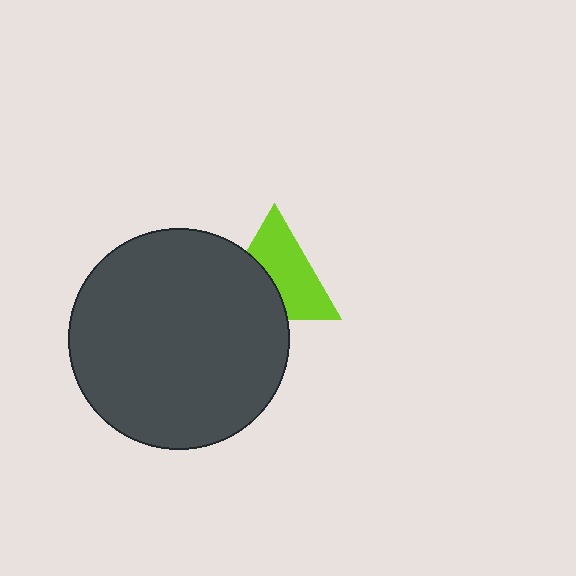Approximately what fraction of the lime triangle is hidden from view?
Roughly 40% of the lime triangle is hidden behind the dark gray circle.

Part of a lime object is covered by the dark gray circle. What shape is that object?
It is a triangle.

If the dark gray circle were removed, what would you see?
You would see the complete lime triangle.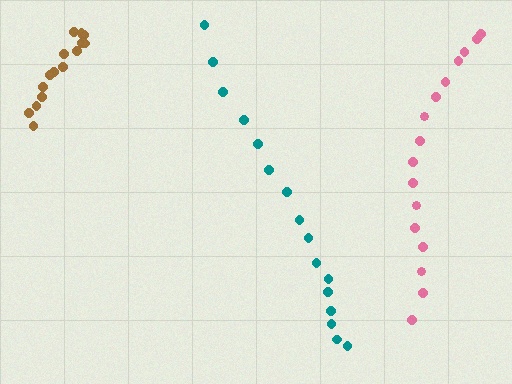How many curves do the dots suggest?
There are 3 distinct paths.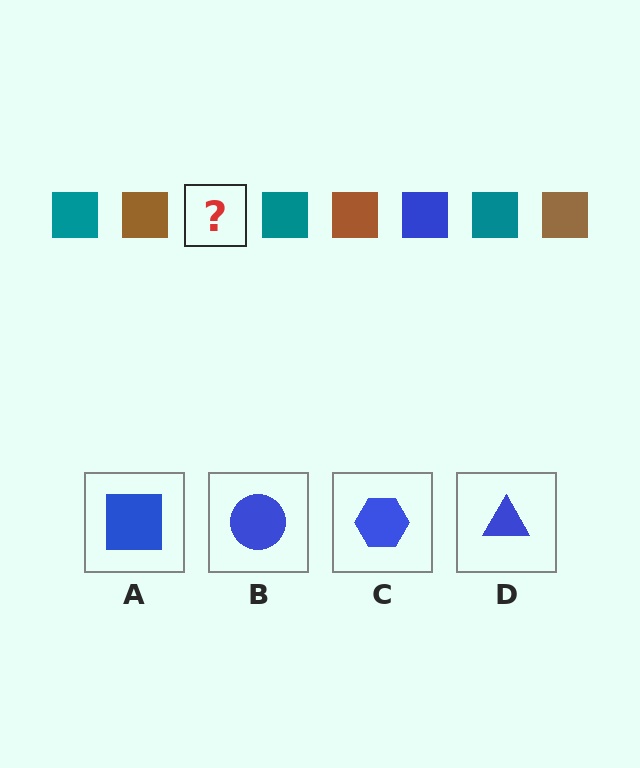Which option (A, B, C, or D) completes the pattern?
A.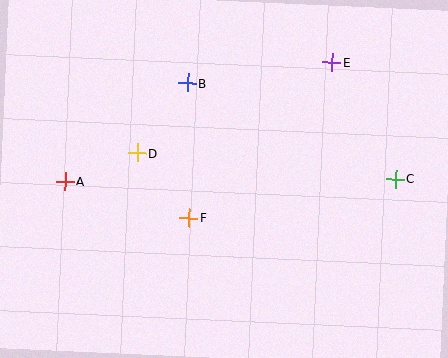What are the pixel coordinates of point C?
Point C is at (396, 179).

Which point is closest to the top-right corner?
Point E is closest to the top-right corner.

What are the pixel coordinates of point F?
Point F is at (189, 218).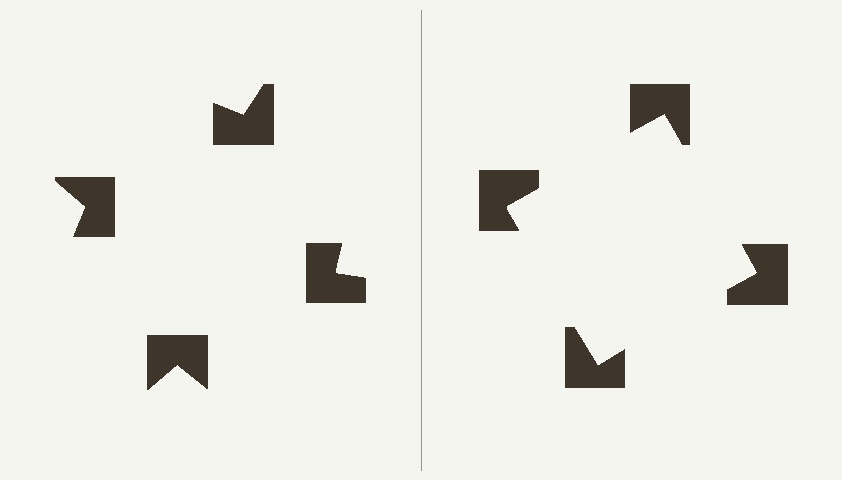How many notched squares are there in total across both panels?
8 — 4 on each side.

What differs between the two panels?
The notched squares are positioned identically on both sides; only the wedge orientations differ. On the right they align to a square; on the left they are misaligned.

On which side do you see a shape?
An illusory square appears on the right side. On the left side the wedge cuts are rotated, so no coherent shape forms.